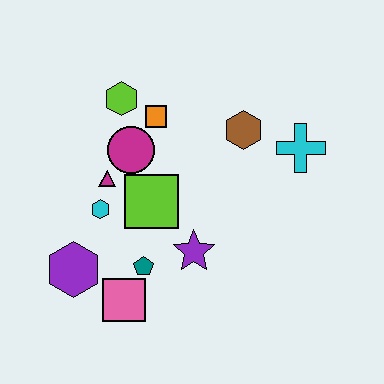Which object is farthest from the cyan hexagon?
The cyan cross is farthest from the cyan hexagon.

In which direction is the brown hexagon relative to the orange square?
The brown hexagon is to the right of the orange square.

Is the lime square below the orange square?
Yes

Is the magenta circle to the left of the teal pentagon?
Yes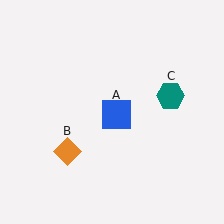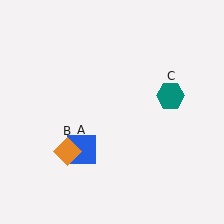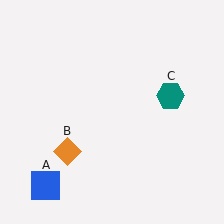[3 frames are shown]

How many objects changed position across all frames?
1 object changed position: blue square (object A).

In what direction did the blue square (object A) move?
The blue square (object A) moved down and to the left.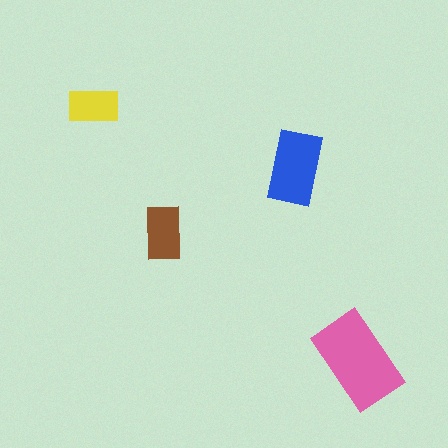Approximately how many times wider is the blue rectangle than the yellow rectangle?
About 1.5 times wider.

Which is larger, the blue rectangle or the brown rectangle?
The blue one.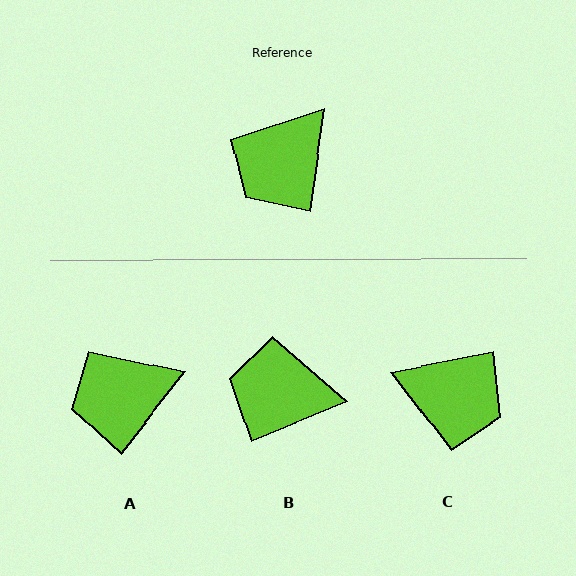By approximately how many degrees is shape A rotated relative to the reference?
Approximately 30 degrees clockwise.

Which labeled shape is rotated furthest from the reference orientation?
C, about 109 degrees away.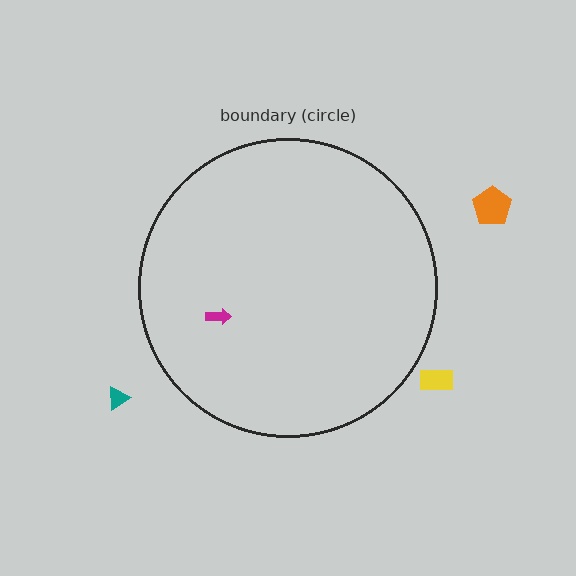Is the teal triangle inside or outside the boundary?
Outside.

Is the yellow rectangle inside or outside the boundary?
Outside.